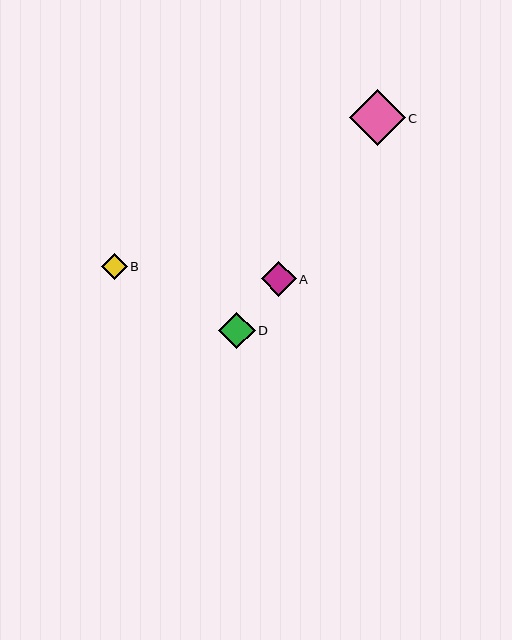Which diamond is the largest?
Diamond C is the largest with a size of approximately 56 pixels.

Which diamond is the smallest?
Diamond B is the smallest with a size of approximately 26 pixels.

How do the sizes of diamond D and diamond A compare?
Diamond D and diamond A are approximately the same size.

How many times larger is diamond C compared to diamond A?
Diamond C is approximately 1.6 times the size of diamond A.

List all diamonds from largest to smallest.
From largest to smallest: C, D, A, B.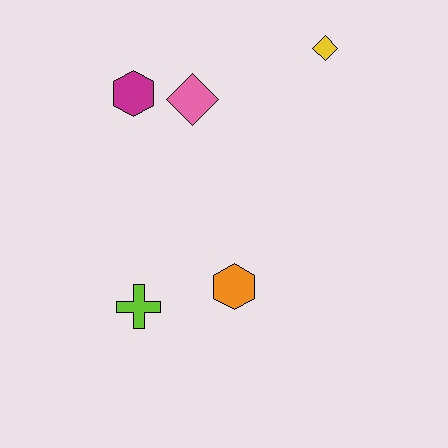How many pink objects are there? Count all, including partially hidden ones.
There is 1 pink object.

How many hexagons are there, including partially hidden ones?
There are 2 hexagons.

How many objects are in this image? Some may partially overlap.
There are 5 objects.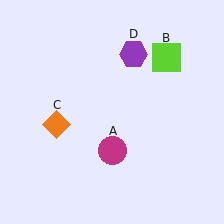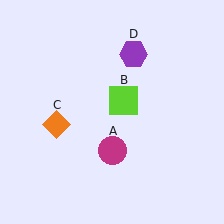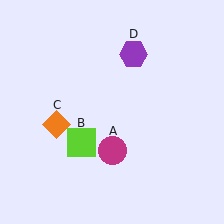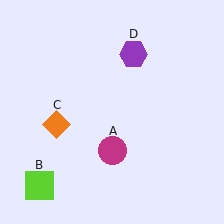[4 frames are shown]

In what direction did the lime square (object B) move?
The lime square (object B) moved down and to the left.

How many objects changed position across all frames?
1 object changed position: lime square (object B).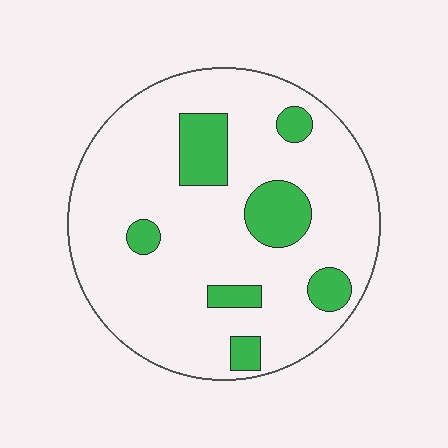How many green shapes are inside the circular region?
7.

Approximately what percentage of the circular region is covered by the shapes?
Approximately 15%.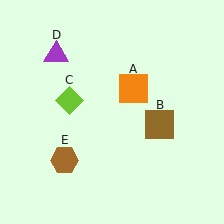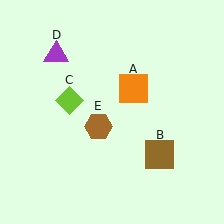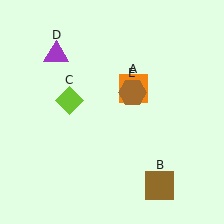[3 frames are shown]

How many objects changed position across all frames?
2 objects changed position: brown square (object B), brown hexagon (object E).